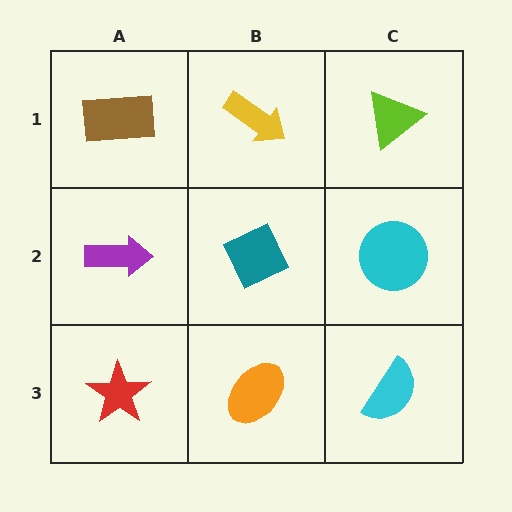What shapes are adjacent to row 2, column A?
A brown rectangle (row 1, column A), a red star (row 3, column A), a teal diamond (row 2, column B).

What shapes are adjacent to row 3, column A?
A purple arrow (row 2, column A), an orange ellipse (row 3, column B).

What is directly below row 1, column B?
A teal diamond.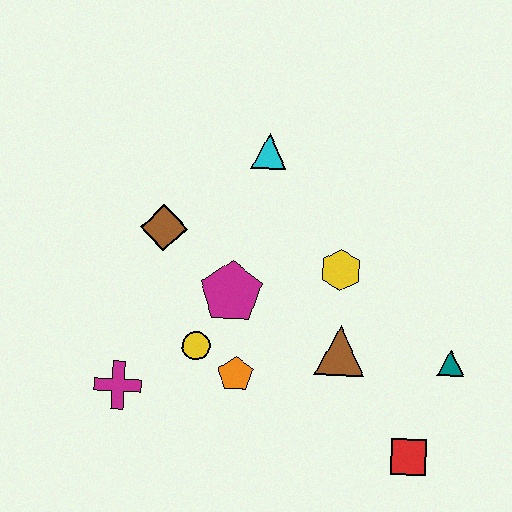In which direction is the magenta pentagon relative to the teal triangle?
The magenta pentagon is to the left of the teal triangle.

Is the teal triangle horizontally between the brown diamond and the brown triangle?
No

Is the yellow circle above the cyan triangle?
No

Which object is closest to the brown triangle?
The yellow hexagon is closest to the brown triangle.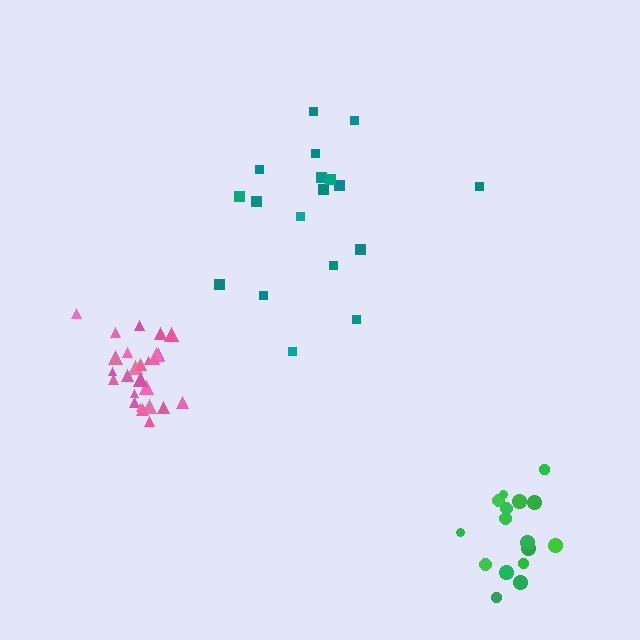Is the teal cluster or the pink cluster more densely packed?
Pink.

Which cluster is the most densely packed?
Pink.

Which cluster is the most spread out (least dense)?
Teal.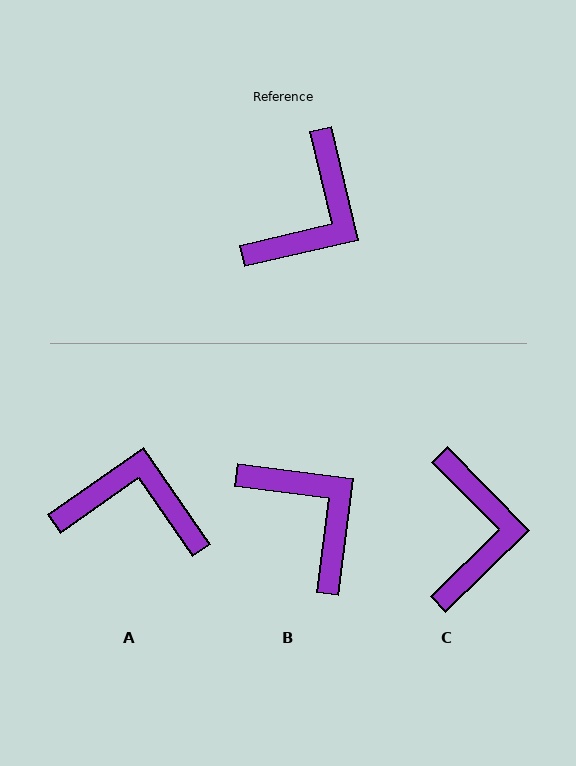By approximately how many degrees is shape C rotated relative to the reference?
Approximately 31 degrees counter-clockwise.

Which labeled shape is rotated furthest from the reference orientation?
A, about 112 degrees away.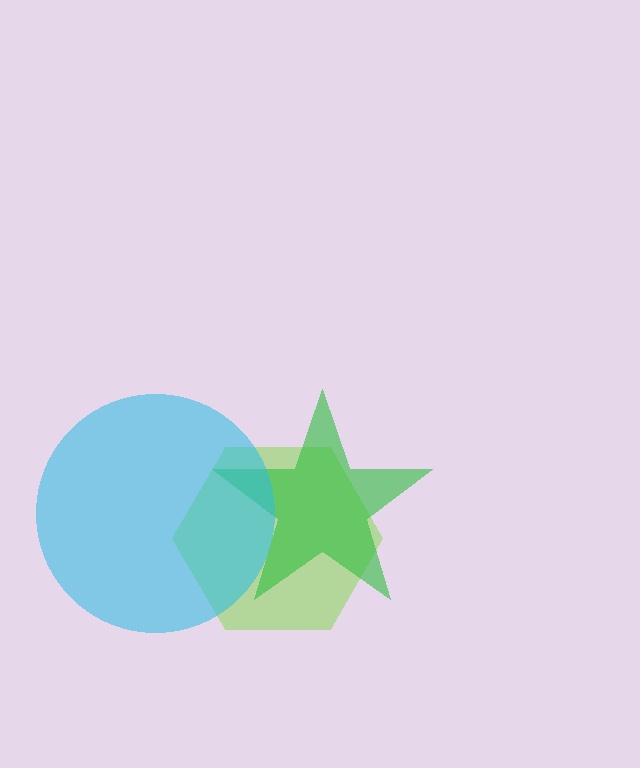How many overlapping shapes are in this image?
There are 3 overlapping shapes in the image.